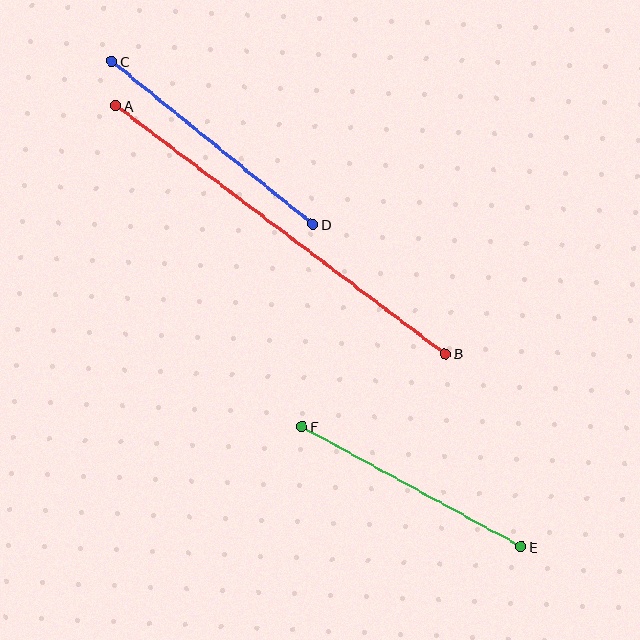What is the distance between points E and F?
The distance is approximately 250 pixels.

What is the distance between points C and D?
The distance is approximately 258 pixels.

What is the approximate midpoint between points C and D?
The midpoint is at approximately (212, 143) pixels.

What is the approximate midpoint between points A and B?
The midpoint is at approximately (281, 230) pixels.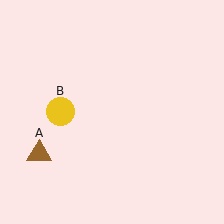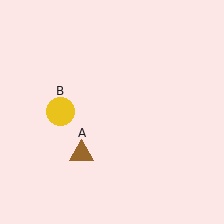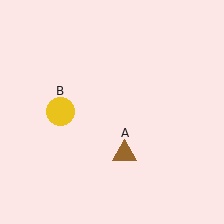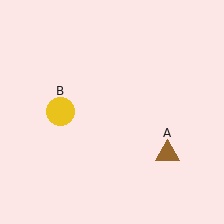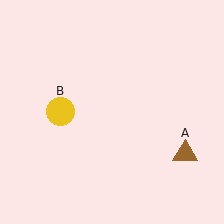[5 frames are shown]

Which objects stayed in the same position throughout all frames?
Yellow circle (object B) remained stationary.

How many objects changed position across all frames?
1 object changed position: brown triangle (object A).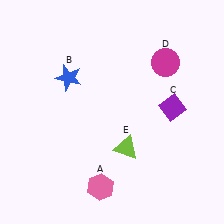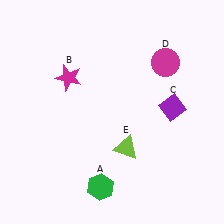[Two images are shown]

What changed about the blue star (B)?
In Image 1, B is blue. In Image 2, it changed to magenta.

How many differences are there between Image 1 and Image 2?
There are 2 differences between the two images.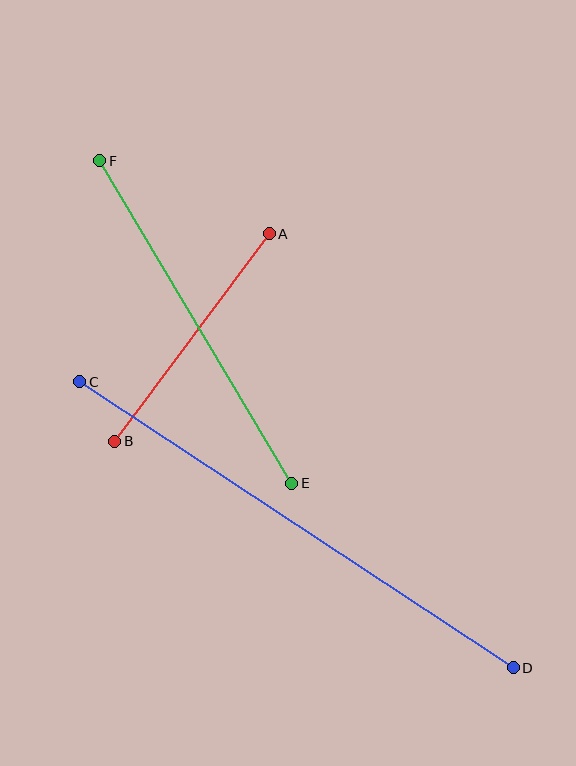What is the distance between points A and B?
The distance is approximately 259 pixels.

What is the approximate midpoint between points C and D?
The midpoint is at approximately (297, 525) pixels.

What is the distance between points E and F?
The distance is approximately 375 pixels.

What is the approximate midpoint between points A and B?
The midpoint is at approximately (192, 338) pixels.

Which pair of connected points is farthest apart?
Points C and D are farthest apart.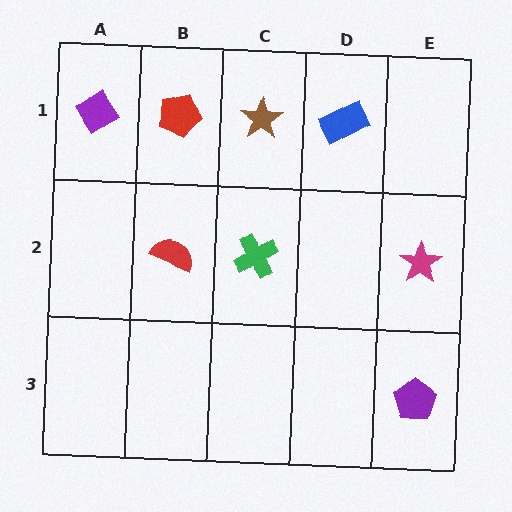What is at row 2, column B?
A red semicircle.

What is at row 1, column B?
A red pentagon.